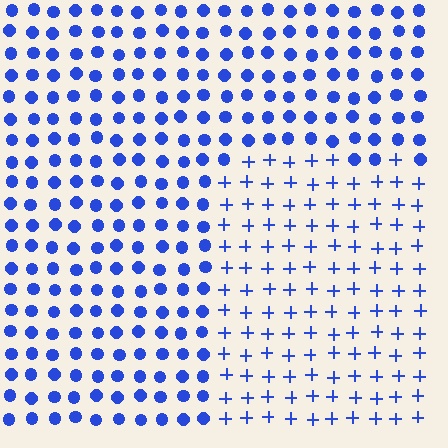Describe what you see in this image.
The image is filled with small blue elements arranged in a uniform grid. A rectangle-shaped region contains plus signs, while the surrounding area contains circles. The boundary is defined purely by the change in element shape.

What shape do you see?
I see a rectangle.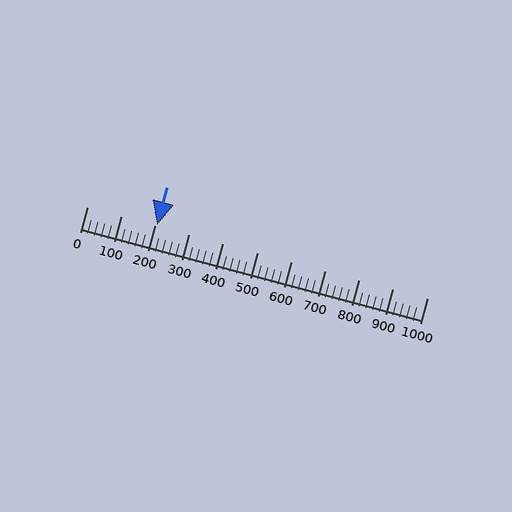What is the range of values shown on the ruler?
The ruler shows values from 0 to 1000.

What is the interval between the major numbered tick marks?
The major tick marks are spaced 100 units apart.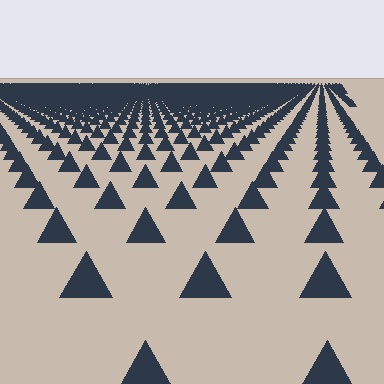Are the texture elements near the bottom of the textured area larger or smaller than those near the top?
Larger. Near the bottom, elements are closer to the viewer and appear at a bigger on-screen size.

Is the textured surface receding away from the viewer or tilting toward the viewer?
The surface is receding away from the viewer. Texture elements get smaller and denser toward the top.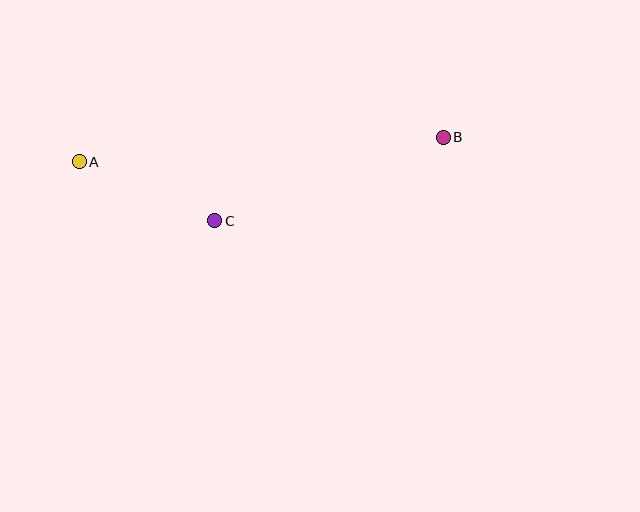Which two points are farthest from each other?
Points A and B are farthest from each other.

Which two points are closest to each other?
Points A and C are closest to each other.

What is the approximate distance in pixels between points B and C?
The distance between B and C is approximately 243 pixels.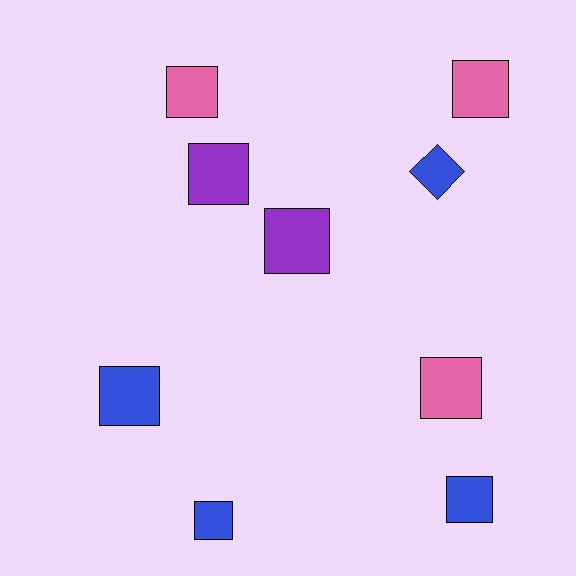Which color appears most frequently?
Blue, with 4 objects.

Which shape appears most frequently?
Square, with 8 objects.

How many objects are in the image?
There are 9 objects.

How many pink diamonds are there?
There are no pink diamonds.